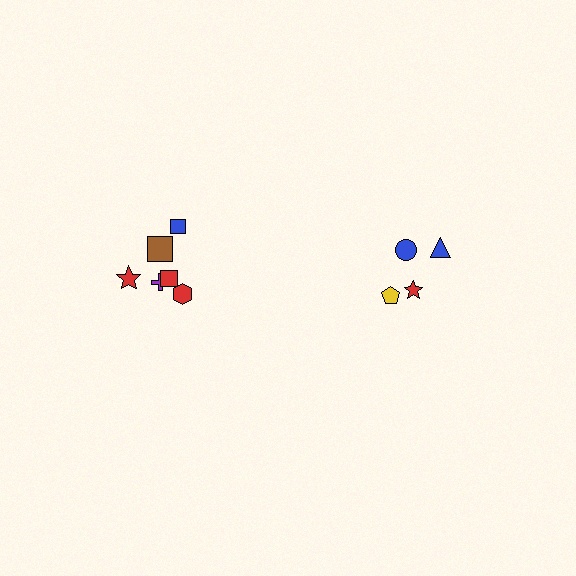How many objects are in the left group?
There are 6 objects.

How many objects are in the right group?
There are 4 objects.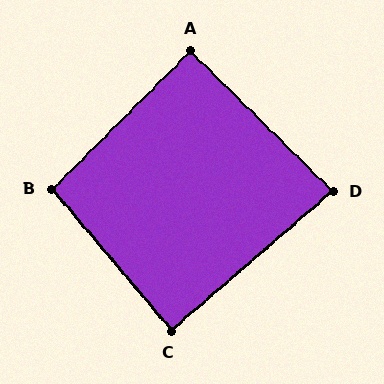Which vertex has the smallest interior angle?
D, at approximately 86 degrees.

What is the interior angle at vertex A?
Approximately 90 degrees (approximately right).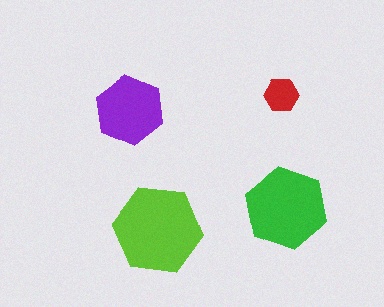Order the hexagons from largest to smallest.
the lime one, the green one, the purple one, the red one.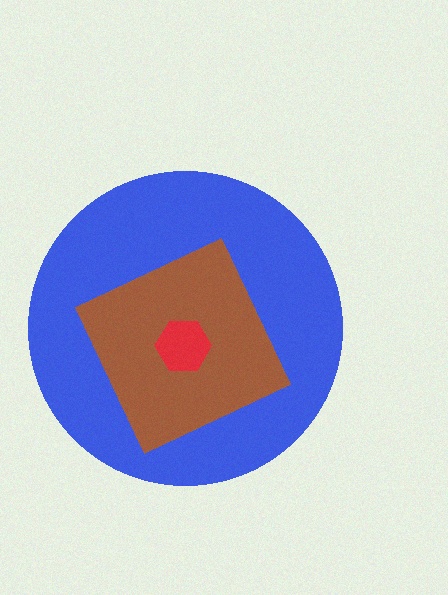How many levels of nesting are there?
3.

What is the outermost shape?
The blue circle.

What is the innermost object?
The red hexagon.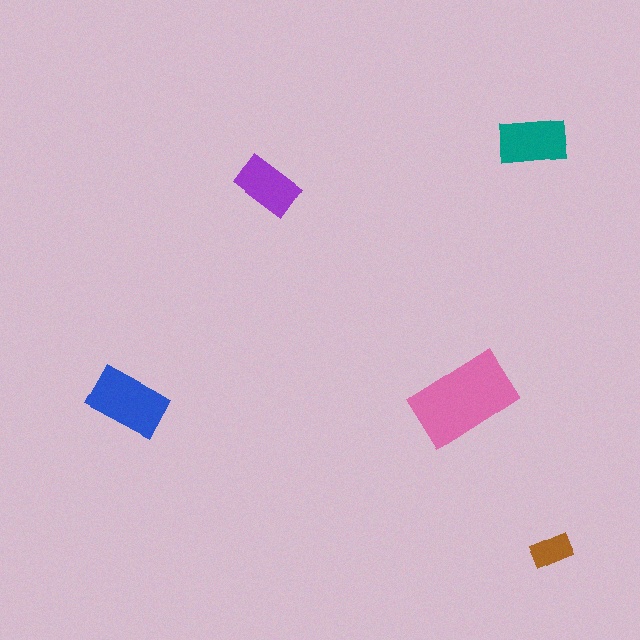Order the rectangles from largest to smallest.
the pink one, the blue one, the teal one, the purple one, the brown one.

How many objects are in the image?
There are 5 objects in the image.